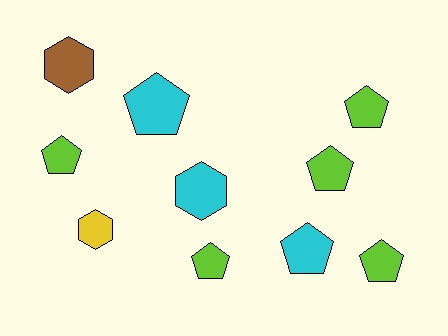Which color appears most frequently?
Lime, with 5 objects.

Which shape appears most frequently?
Pentagon, with 7 objects.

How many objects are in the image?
There are 10 objects.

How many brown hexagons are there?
There is 1 brown hexagon.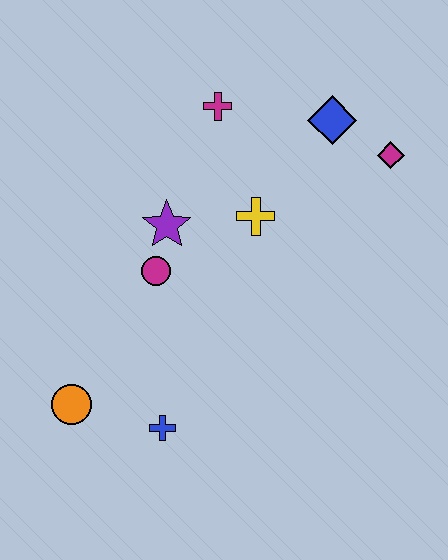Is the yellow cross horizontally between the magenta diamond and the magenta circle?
Yes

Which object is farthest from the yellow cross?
The orange circle is farthest from the yellow cross.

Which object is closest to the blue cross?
The orange circle is closest to the blue cross.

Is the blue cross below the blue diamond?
Yes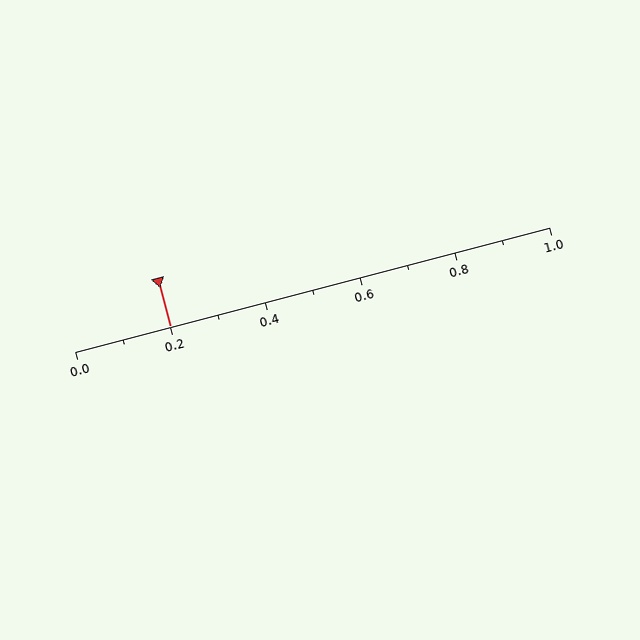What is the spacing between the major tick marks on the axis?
The major ticks are spaced 0.2 apart.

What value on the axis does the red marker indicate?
The marker indicates approximately 0.2.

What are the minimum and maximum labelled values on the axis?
The axis runs from 0.0 to 1.0.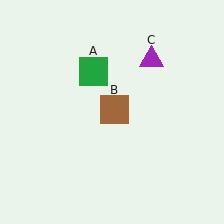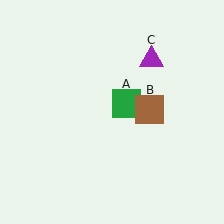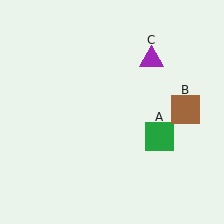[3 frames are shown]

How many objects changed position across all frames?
2 objects changed position: green square (object A), brown square (object B).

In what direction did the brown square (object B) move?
The brown square (object B) moved right.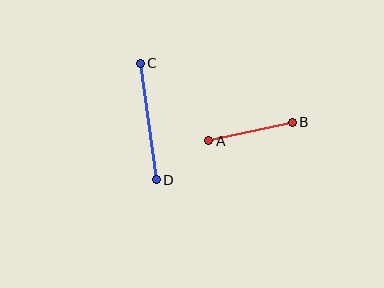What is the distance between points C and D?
The distance is approximately 117 pixels.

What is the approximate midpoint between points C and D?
The midpoint is at approximately (148, 121) pixels.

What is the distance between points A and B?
The distance is approximately 86 pixels.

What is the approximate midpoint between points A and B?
The midpoint is at approximately (251, 131) pixels.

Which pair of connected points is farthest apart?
Points C and D are farthest apart.